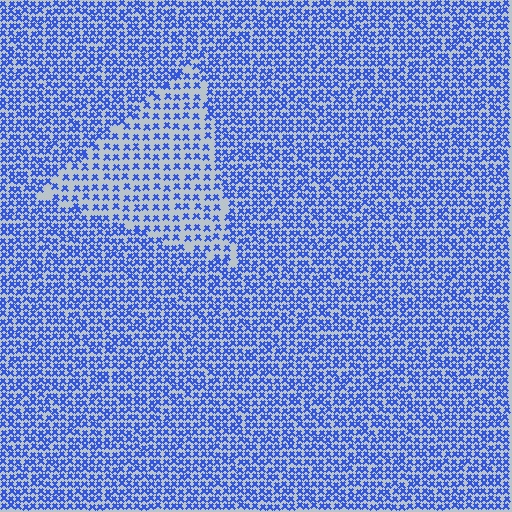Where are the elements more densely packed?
The elements are more densely packed outside the triangle boundary.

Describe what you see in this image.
The image contains small blue elements arranged at two different densities. A triangle-shaped region is visible where the elements are less densely packed than the surrounding area.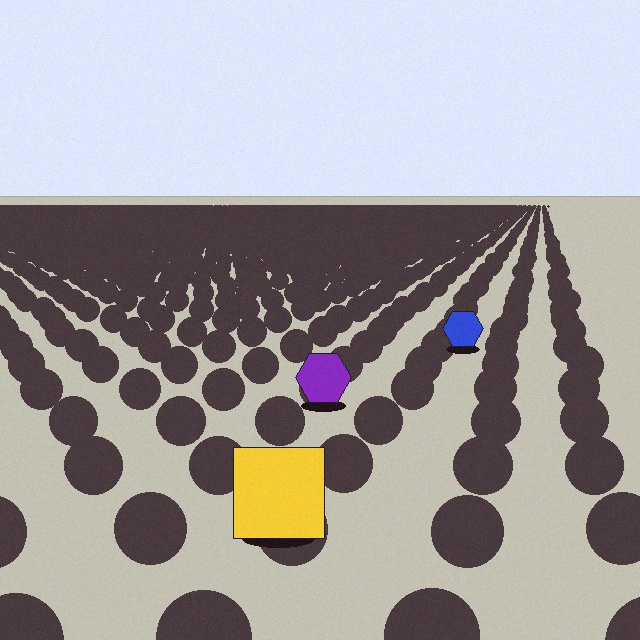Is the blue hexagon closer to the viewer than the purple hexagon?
No. The purple hexagon is closer — you can tell from the texture gradient: the ground texture is coarser near it.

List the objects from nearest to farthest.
From nearest to farthest: the yellow square, the purple hexagon, the blue hexagon.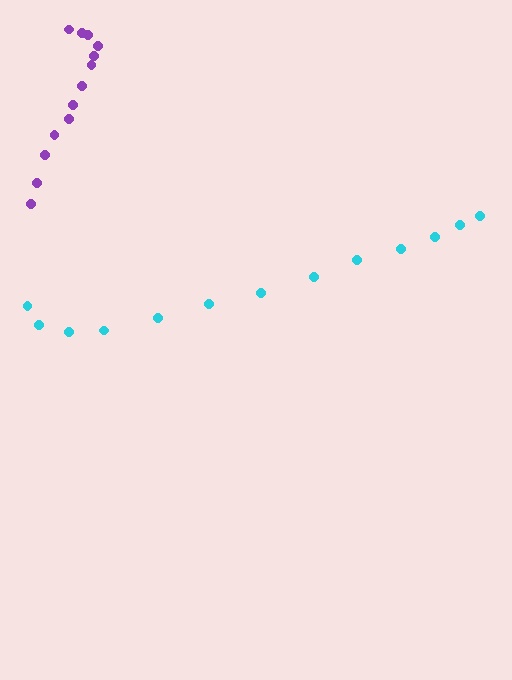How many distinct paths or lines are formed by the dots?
There are 2 distinct paths.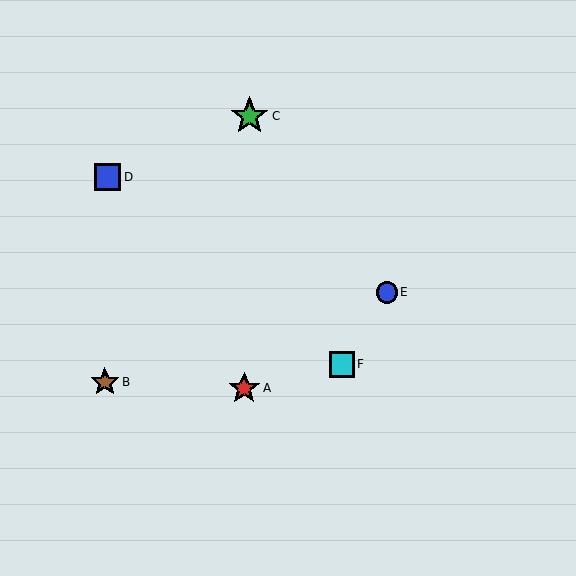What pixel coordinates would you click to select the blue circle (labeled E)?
Click at (387, 292) to select the blue circle E.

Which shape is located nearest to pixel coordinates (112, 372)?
The brown star (labeled B) at (105, 382) is nearest to that location.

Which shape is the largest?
The green star (labeled C) is the largest.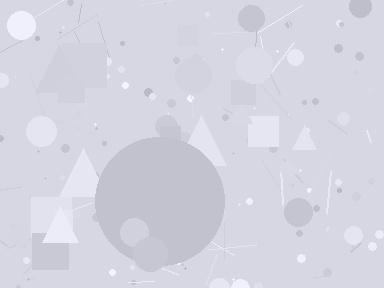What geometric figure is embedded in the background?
A circle is embedded in the background.